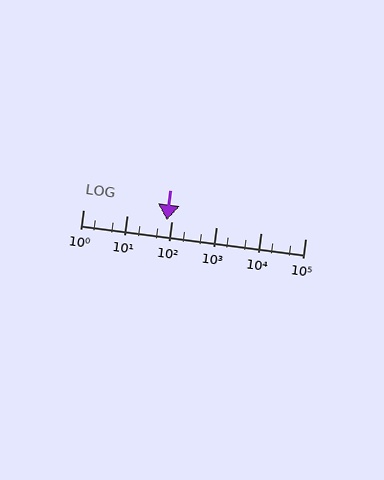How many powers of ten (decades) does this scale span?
The scale spans 5 decades, from 1 to 100000.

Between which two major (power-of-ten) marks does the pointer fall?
The pointer is between 10 and 100.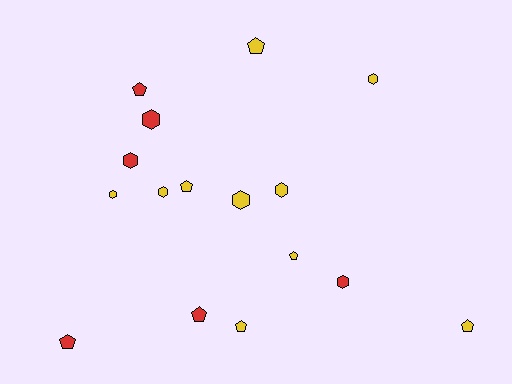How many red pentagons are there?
There are 3 red pentagons.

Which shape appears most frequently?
Pentagon, with 8 objects.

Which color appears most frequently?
Yellow, with 10 objects.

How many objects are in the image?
There are 16 objects.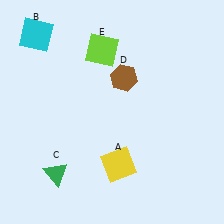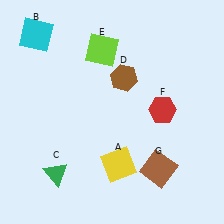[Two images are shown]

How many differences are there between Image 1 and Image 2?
There are 2 differences between the two images.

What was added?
A red hexagon (F), a brown square (G) were added in Image 2.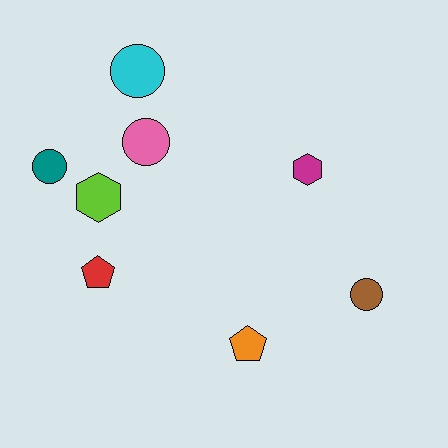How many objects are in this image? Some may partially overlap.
There are 8 objects.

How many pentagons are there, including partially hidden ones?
There are 2 pentagons.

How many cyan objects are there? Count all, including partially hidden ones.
There is 1 cyan object.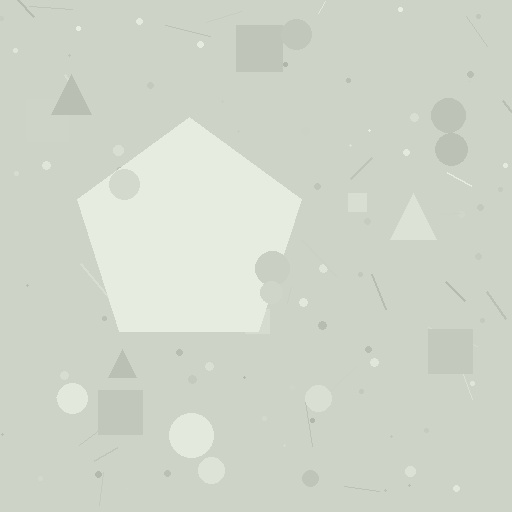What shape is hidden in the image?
A pentagon is hidden in the image.